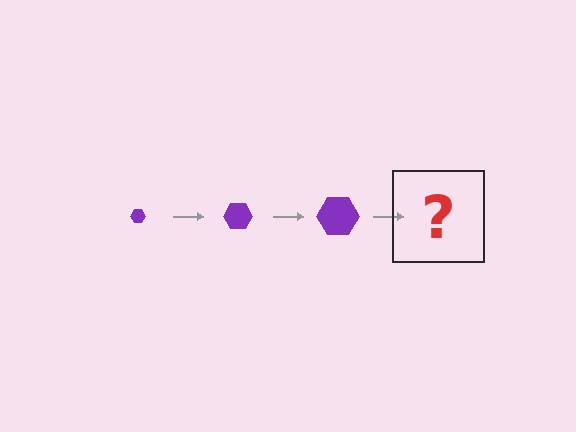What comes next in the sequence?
The next element should be a purple hexagon, larger than the previous one.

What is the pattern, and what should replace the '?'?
The pattern is that the hexagon gets progressively larger each step. The '?' should be a purple hexagon, larger than the previous one.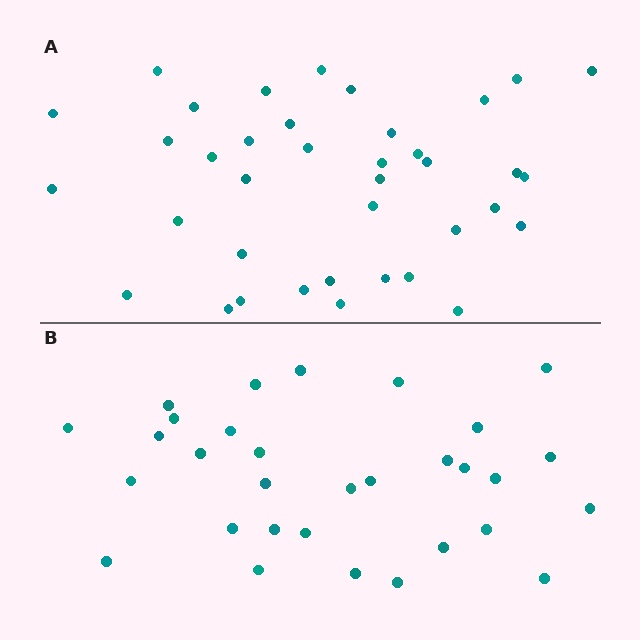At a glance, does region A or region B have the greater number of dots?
Region A (the top region) has more dots.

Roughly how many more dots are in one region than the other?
Region A has roughly 8 or so more dots than region B.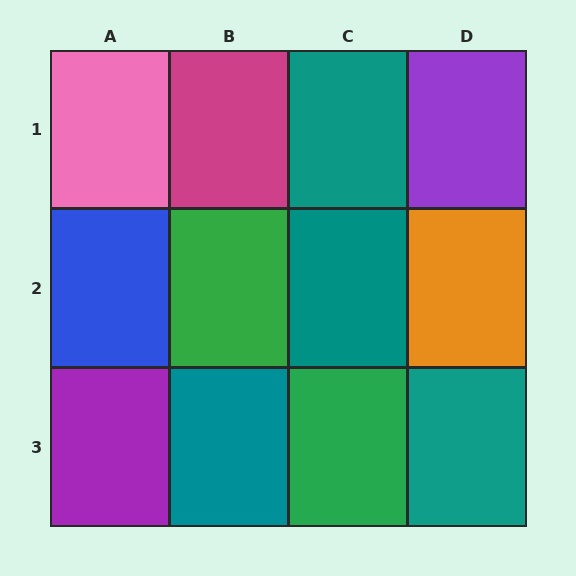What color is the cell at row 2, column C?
Teal.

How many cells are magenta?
1 cell is magenta.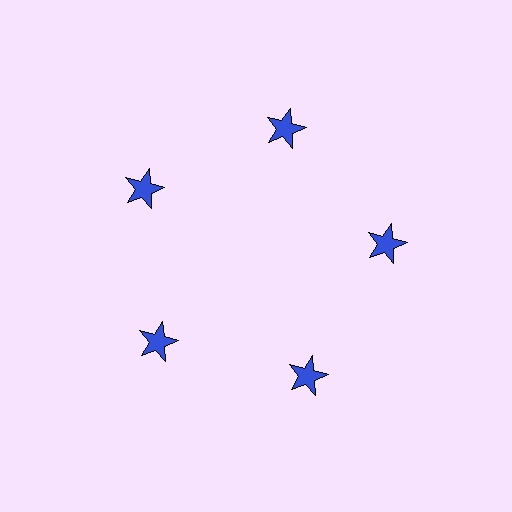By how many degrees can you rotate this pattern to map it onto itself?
The pattern maps onto itself every 72 degrees of rotation.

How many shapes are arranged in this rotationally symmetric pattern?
There are 5 shapes, arranged in 5 groups of 1.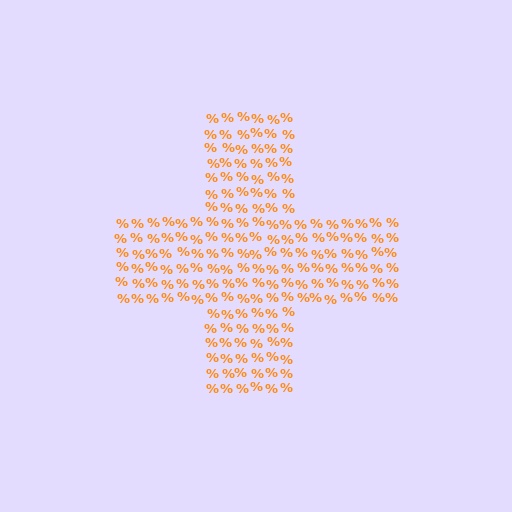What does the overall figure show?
The overall figure shows a cross.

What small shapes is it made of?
It is made of small percent signs.